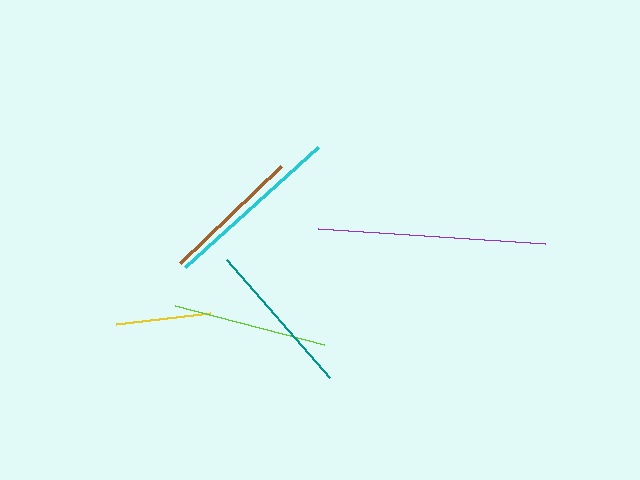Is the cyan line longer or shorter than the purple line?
The purple line is longer than the cyan line.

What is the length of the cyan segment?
The cyan segment is approximately 178 pixels long.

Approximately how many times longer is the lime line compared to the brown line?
The lime line is approximately 1.1 times the length of the brown line.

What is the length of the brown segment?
The brown segment is approximately 139 pixels long.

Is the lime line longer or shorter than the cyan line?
The cyan line is longer than the lime line.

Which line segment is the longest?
The purple line is the longest at approximately 228 pixels.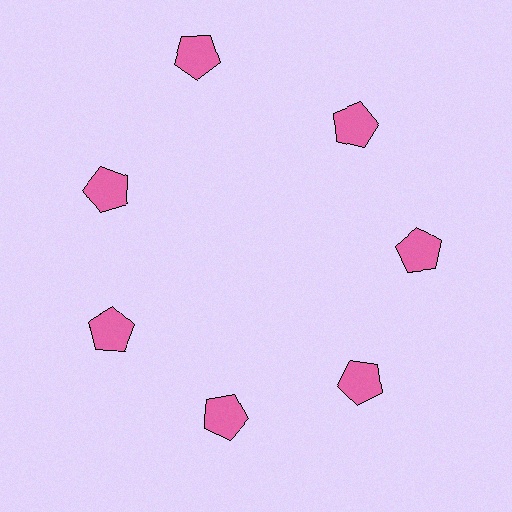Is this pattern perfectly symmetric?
No. The 7 pink pentagons are arranged in a ring, but one element near the 12 o'clock position is pushed outward from the center, breaking the 7-fold rotational symmetry.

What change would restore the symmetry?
The symmetry would be restored by moving it inward, back onto the ring so that all 7 pentagons sit at equal angles and equal distance from the center.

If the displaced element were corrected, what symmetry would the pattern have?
It would have 7-fold rotational symmetry — the pattern would map onto itself every 51 degrees.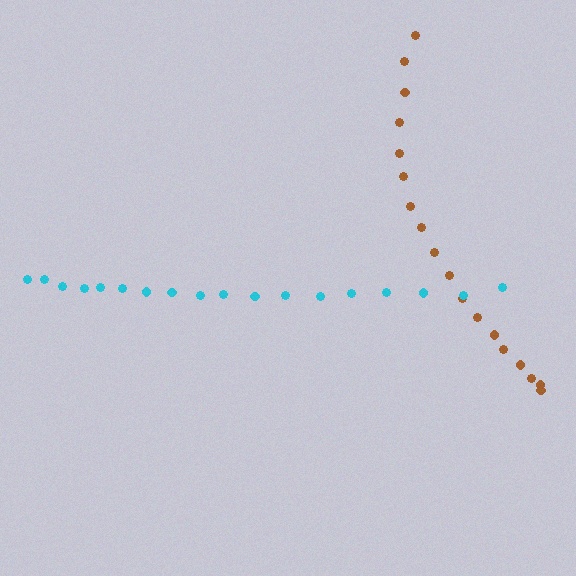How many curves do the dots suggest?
There are 2 distinct paths.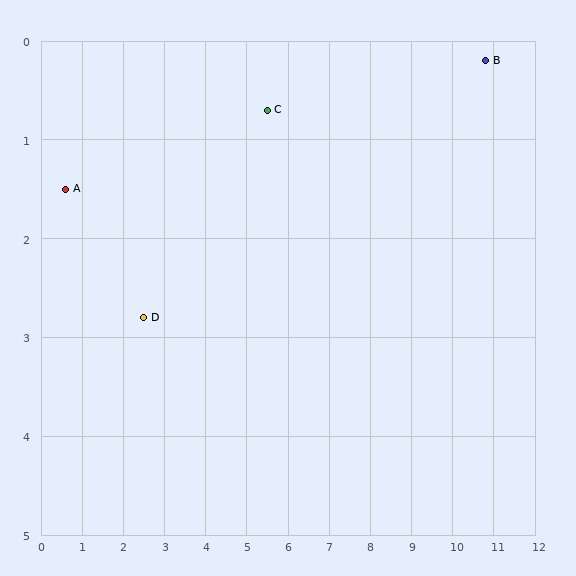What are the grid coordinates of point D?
Point D is at approximately (2.5, 2.8).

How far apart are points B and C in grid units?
Points B and C are about 5.3 grid units apart.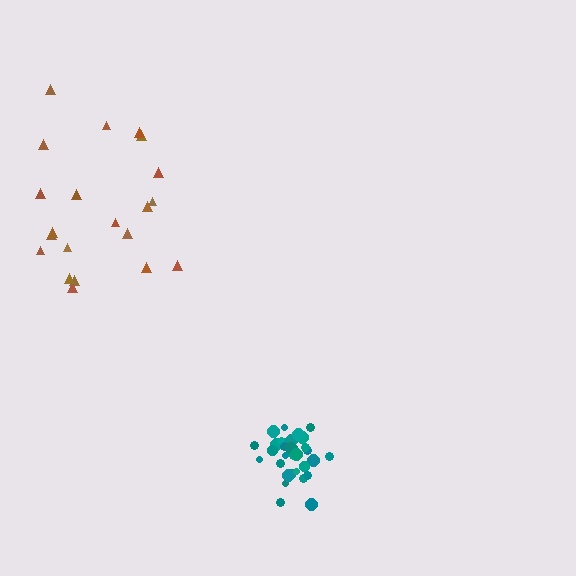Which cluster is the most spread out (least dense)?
Brown.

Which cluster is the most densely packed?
Teal.